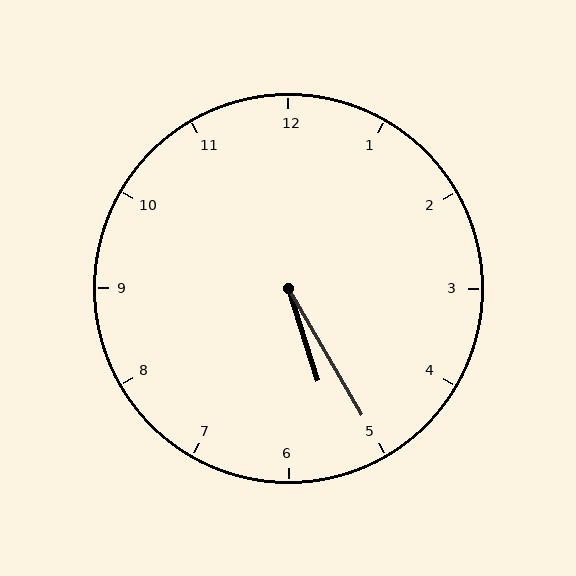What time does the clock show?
5:25.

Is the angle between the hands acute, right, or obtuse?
It is acute.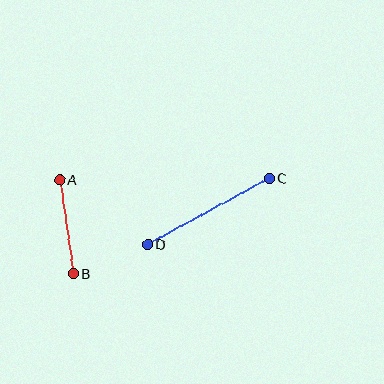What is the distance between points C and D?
The distance is approximately 138 pixels.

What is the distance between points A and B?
The distance is approximately 95 pixels.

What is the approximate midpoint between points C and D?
The midpoint is at approximately (208, 211) pixels.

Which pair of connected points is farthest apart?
Points C and D are farthest apart.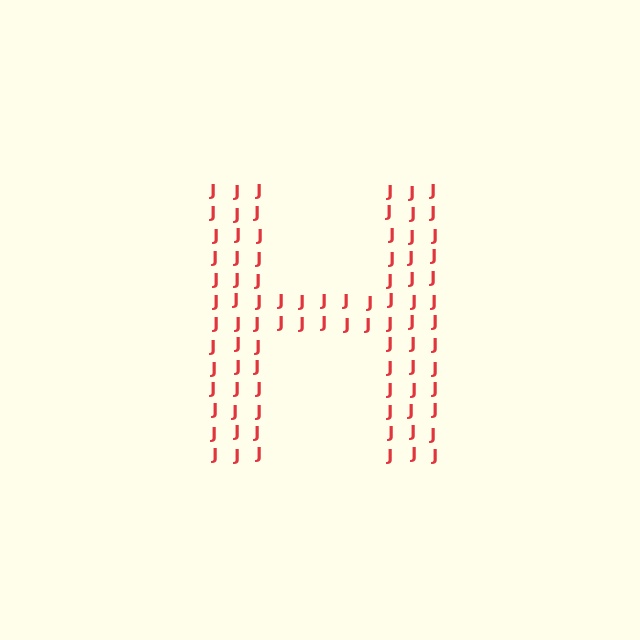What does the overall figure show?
The overall figure shows the letter H.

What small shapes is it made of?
It is made of small letter J's.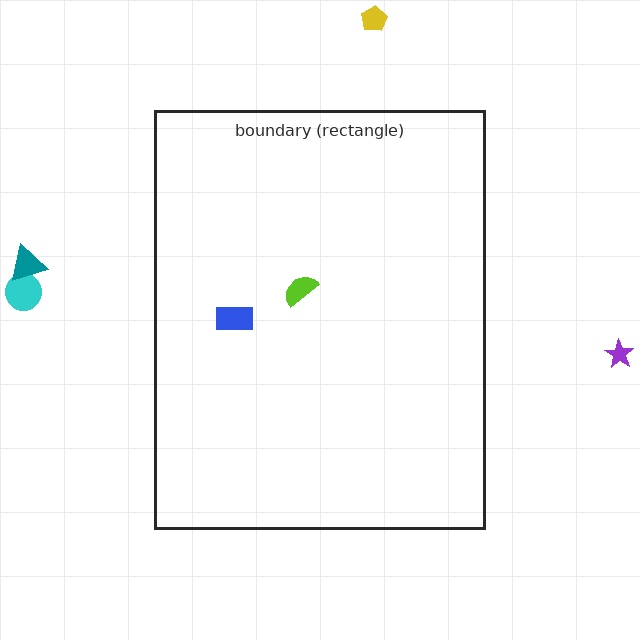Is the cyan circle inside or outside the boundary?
Outside.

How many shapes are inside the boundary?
2 inside, 4 outside.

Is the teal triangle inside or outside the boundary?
Outside.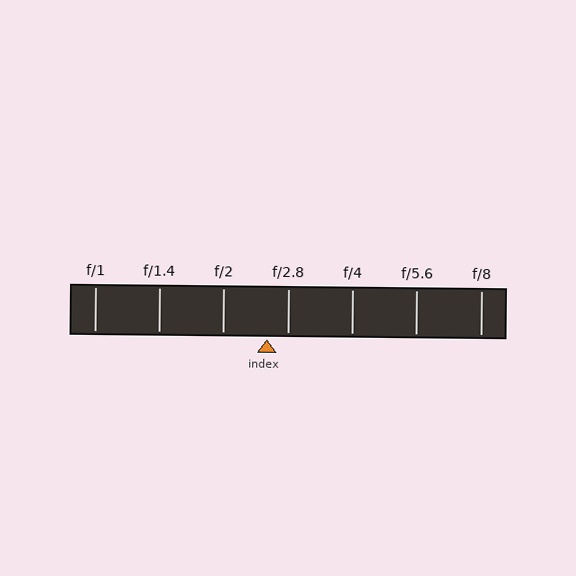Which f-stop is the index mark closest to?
The index mark is closest to f/2.8.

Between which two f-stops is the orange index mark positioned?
The index mark is between f/2 and f/2.8.